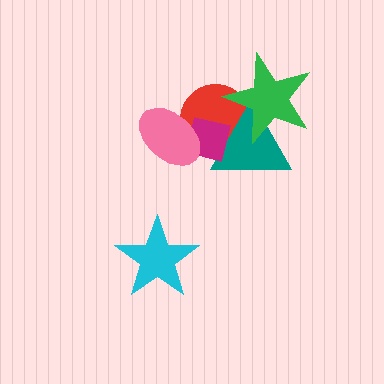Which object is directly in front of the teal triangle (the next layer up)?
The magenta square is directly in front of the teal triangle.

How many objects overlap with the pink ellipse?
2 objects overlap with the pink ellipse.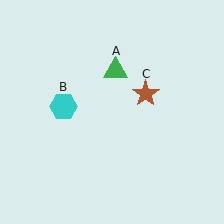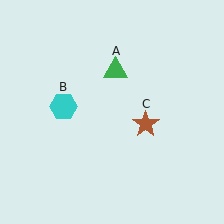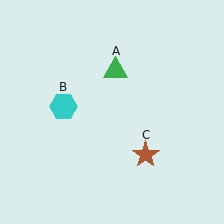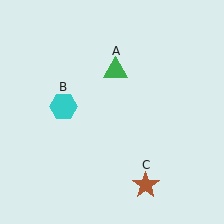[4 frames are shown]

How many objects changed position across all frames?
1 object changed position: brown star (object C).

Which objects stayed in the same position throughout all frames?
Green triangle (object A) and cyan hexagon (object B) remained stationary.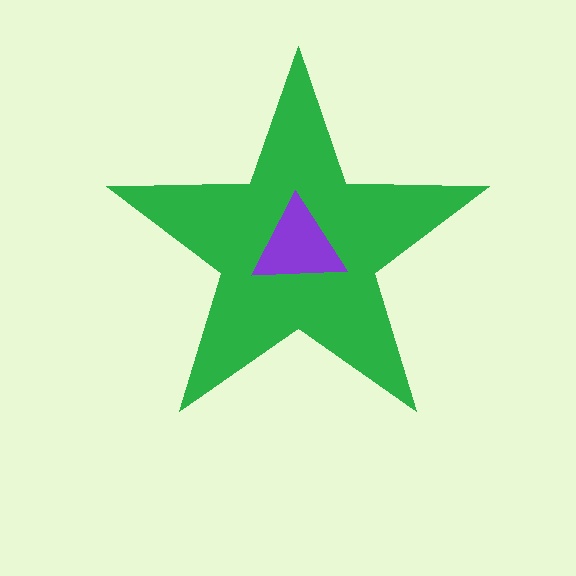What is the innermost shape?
The purple triangle.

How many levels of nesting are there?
2.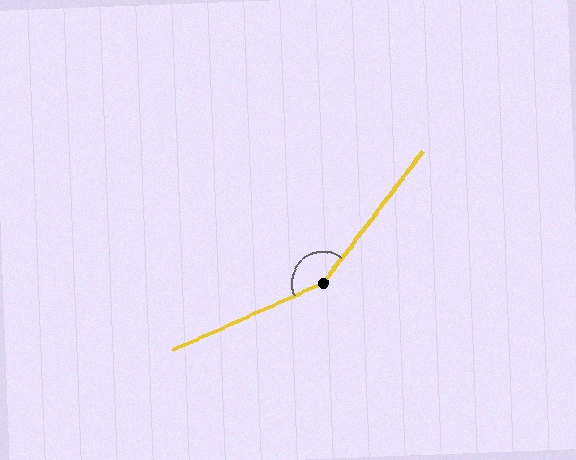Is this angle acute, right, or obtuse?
It is obtuse.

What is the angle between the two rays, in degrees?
Approximately 152 degrees.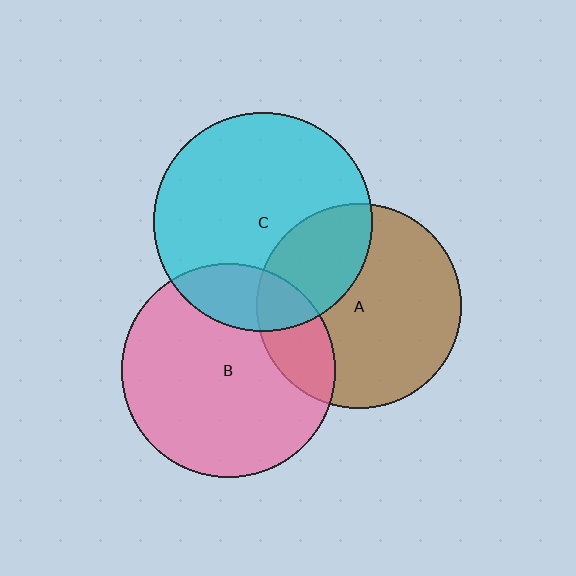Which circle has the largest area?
Circle C (cyan).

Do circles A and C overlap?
Yes.